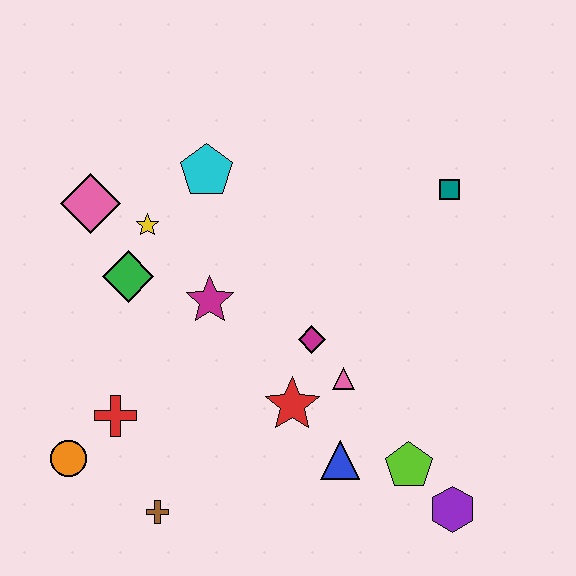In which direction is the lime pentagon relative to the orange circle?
The lime pentagon is to the right of the orange circle.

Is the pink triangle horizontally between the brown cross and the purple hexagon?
Yes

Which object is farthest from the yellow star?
The purple hexagon is farthest from the yellow star.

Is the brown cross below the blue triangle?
Yes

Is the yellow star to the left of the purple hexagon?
Yes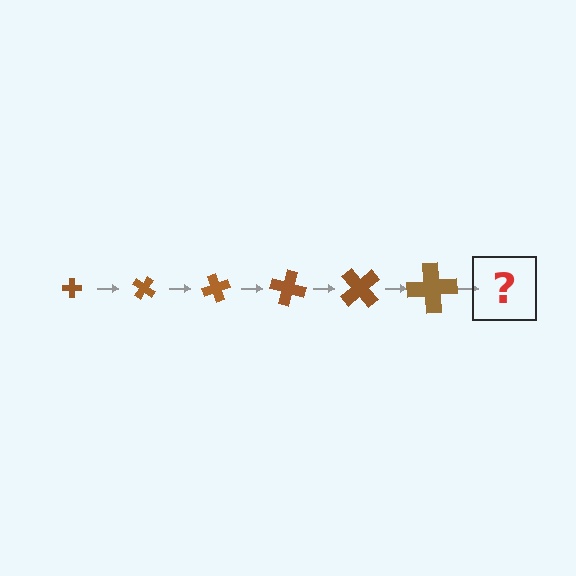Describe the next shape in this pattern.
It should be a cross, larger than the previous one and rotated 210 degrees from the start.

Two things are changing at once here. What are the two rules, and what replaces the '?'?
The two rules are that the cross grows larger each step and it rotates 35 degrees each step. The '?' should be a cross, larger than the previous one and rotated 210 degrees from the start.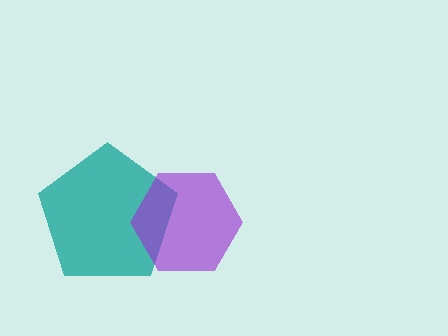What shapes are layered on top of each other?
The layered shapes are: a teal pentagon, a purple hexagon.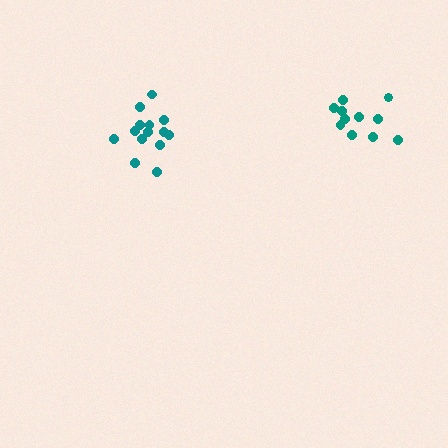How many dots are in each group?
Group 1: 11 dots, Group 2: 14 dots (25 total).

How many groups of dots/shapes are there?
There are 2 groups.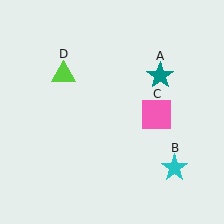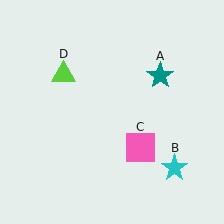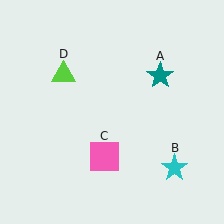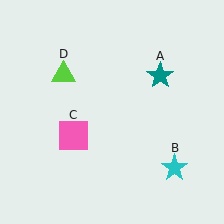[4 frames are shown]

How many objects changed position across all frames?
1 object changed position: pink square (object C).